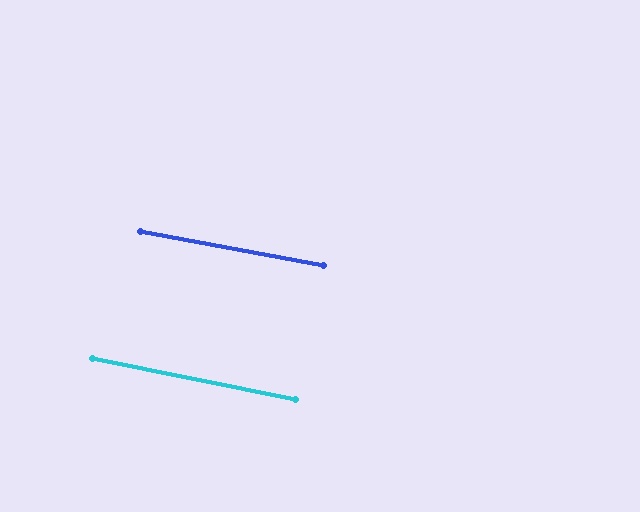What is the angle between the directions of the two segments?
Approximately 1 degree.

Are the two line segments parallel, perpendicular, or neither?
Parallel — their directions differ by only 0.9°.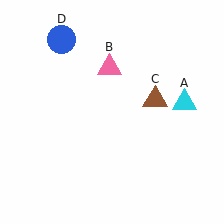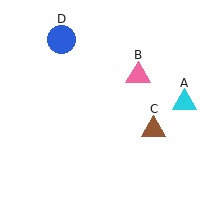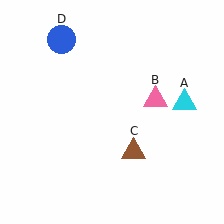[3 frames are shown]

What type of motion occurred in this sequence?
The pink triangle (object B), brown triangle (object C) rotated clockwise around the center of the scene.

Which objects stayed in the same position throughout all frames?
Cyan triangle (object A) and blue circle (object D) remained stationary.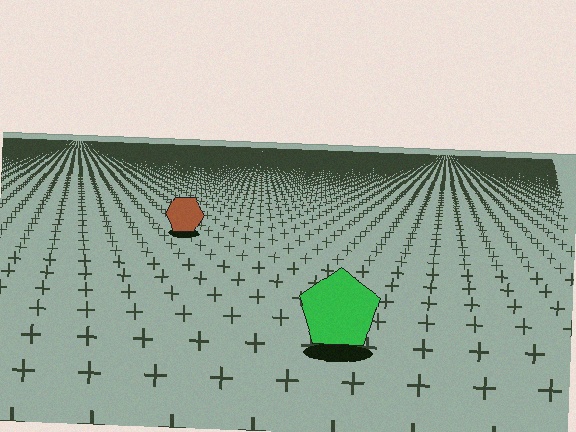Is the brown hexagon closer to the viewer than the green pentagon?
No. The green pentagon is closer — you can tell from the texture gradient: the ground texture is coarser near it.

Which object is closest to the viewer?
The green pentagon is closest. The texture marks near it are larger and more spread out.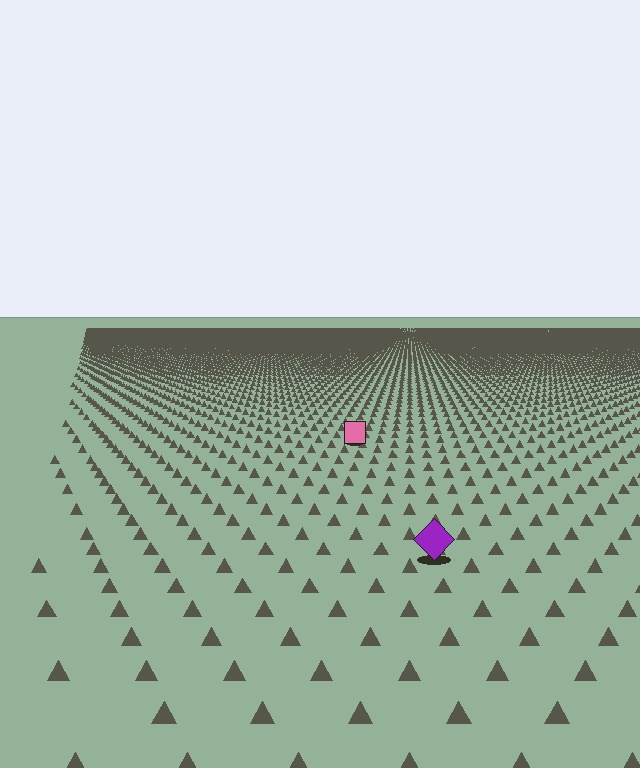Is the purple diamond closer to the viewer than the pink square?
Yes. The purple diamond is closer — you can tell from the texture gradient: the ground texture is coarser near it.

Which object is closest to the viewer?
The purple diamond is closest. The texture marks near it are larger and more spread out.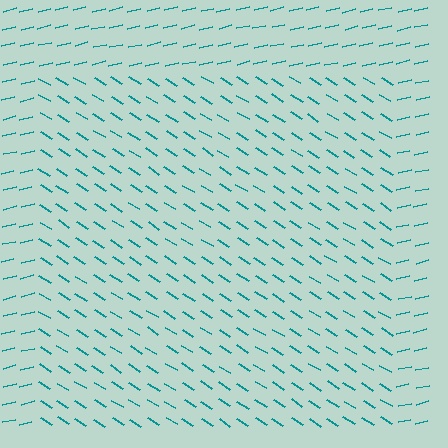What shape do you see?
I see a rectangle.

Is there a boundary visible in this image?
Yes, there is a texture boundary formed by a change in line orientation.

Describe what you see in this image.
The image is filled with small teal line segments. A rectangle region in the image has lines oriented differently from the surrounding lines, creating a visible texture boundary.